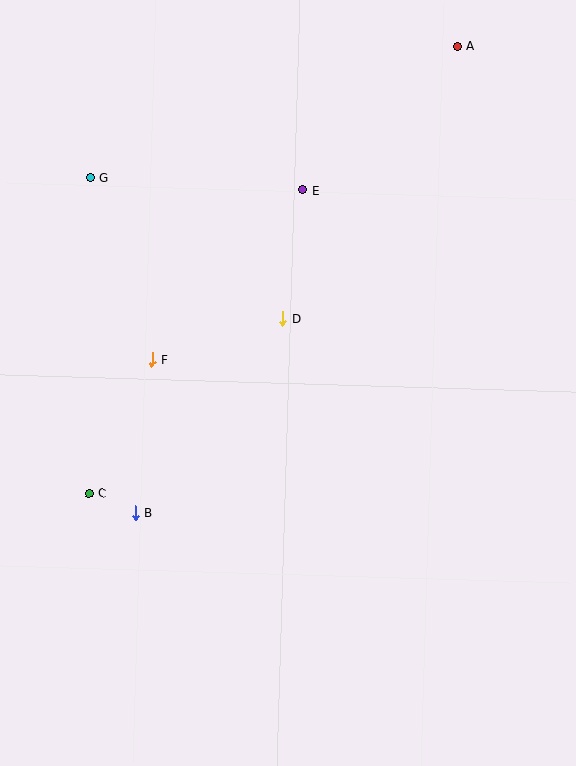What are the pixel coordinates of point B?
Point B is at (135, 513).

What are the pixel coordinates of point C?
Point C is at (89, 493).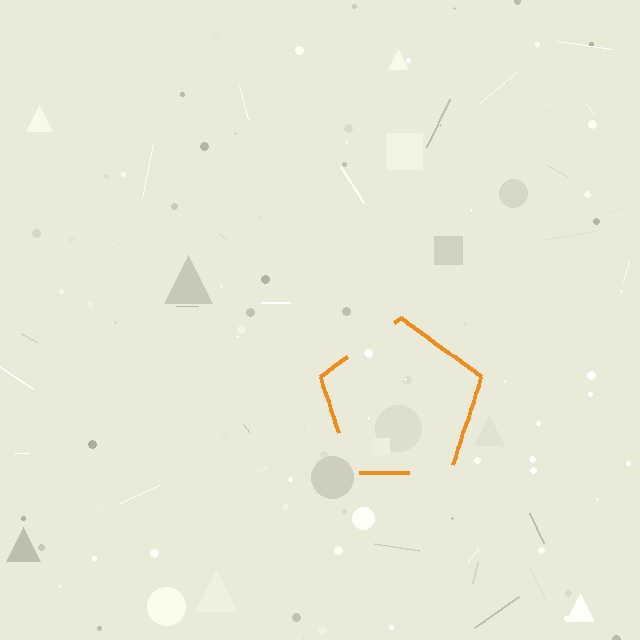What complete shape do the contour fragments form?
The contour fragments form a pentagon.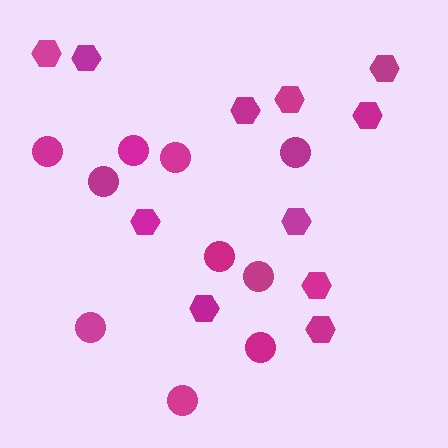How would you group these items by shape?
There are 2 groups: one group of hexagons (11) and one group of circles (10).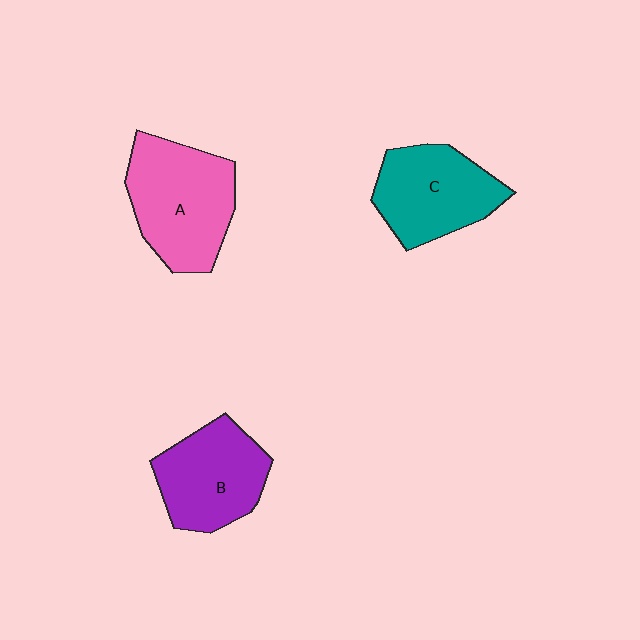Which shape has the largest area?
Shape A (pink).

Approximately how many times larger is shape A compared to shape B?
Approximately 1.2 times.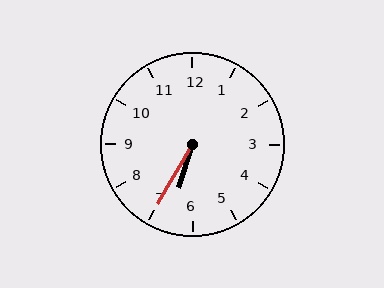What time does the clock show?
6:35.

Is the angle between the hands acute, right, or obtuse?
It is acute.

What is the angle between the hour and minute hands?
Approximately 12 degrees.